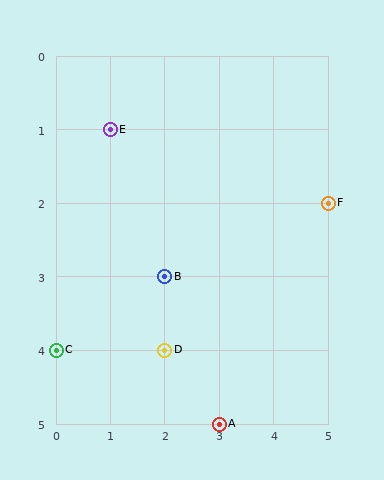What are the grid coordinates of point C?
Point C is at grid coordinates (0, 4).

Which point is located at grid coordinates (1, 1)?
Point E is at (1, 1).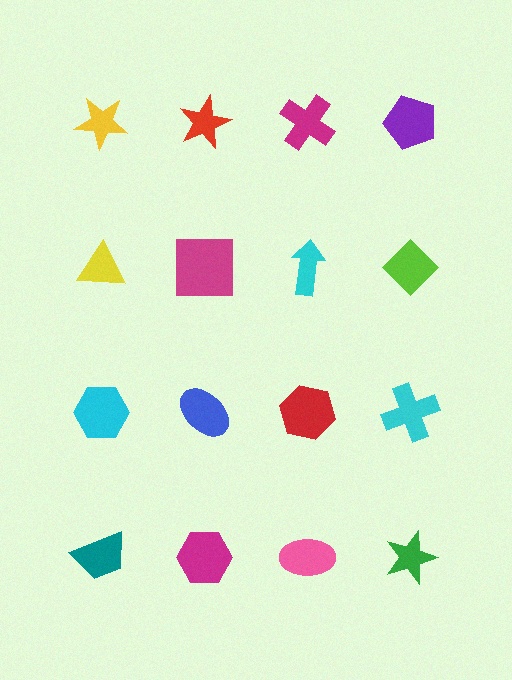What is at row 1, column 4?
A purple pentagon.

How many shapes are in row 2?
4 shapes.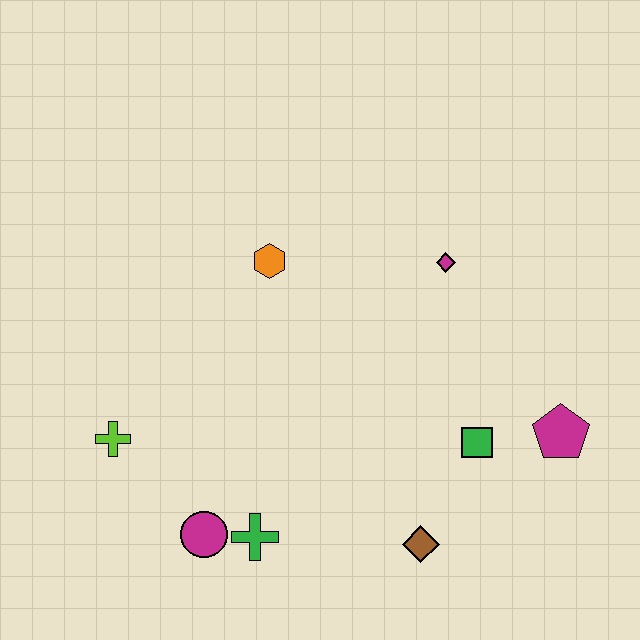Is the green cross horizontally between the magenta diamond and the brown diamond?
No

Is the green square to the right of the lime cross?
Yes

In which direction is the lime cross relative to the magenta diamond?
The lime cross is to the left of the magenta diamond.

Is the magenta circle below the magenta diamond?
Yes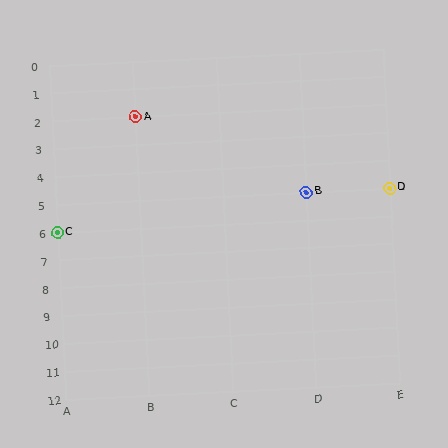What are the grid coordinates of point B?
Point B is at grid coordinates (D, 5).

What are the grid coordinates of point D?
Point D is at grid coordinates (E, 5).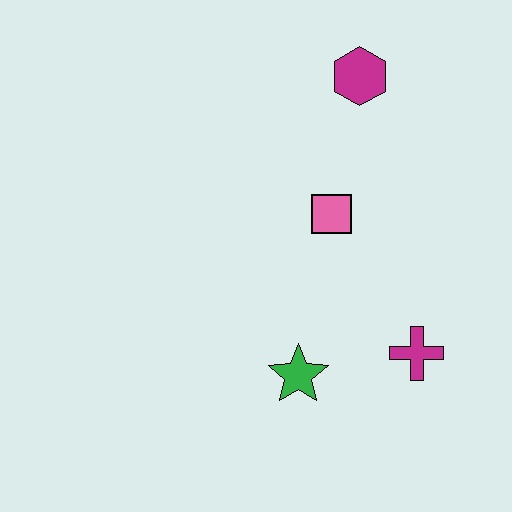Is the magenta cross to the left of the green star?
No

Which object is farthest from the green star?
The magenta hexagon is farthest from the green star.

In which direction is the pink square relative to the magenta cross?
The pink square is above the magenta cross.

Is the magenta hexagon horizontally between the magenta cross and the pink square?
Yes